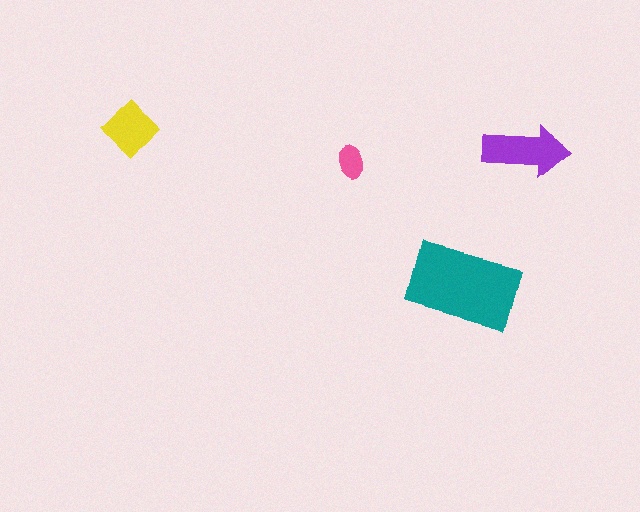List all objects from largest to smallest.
The teal rectangle, the purple arrow, the yellow diamond, the pink ellipse.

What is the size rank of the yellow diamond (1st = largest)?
3rd.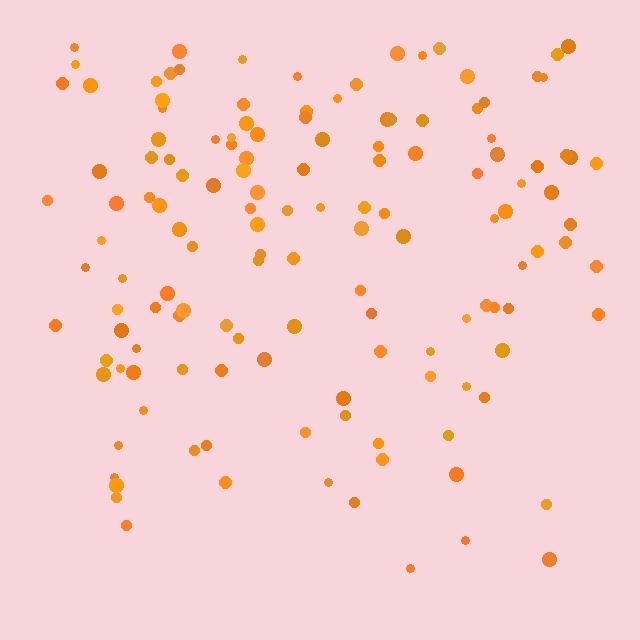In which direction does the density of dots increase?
From bottom to top, with the top side densest.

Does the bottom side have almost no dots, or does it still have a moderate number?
Still a moderate number, just noticeably fewer than the top.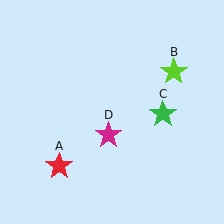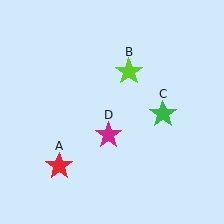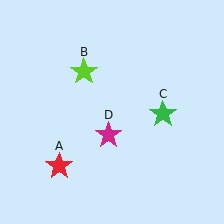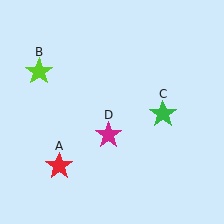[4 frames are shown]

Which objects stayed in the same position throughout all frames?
Red star (object A) and green star (object C) and magenta star (object D) remained stationary.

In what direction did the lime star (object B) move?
The lime star (object B) moved left.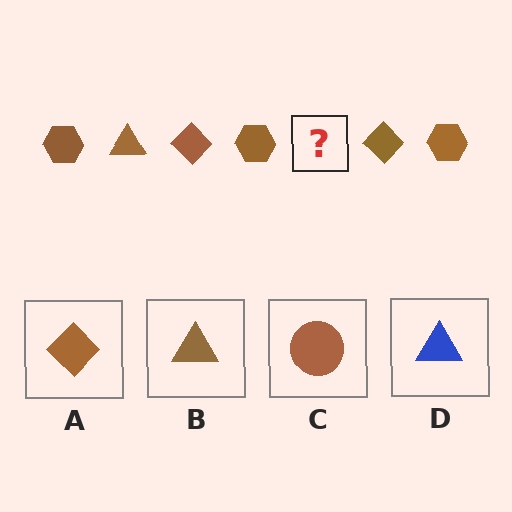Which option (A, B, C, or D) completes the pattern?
B.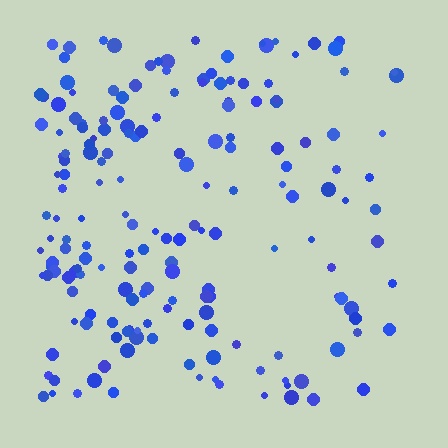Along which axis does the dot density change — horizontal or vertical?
Horizontal.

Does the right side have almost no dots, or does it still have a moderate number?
Still a moderate number, just noticeably fewer than the left.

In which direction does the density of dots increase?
From right to left, with the left side densest.